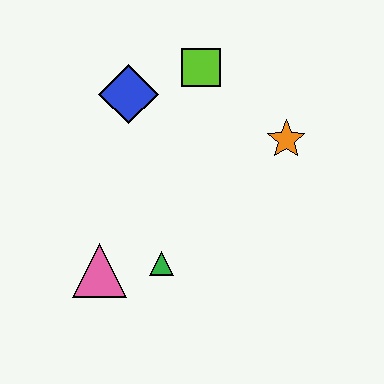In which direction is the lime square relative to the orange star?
The lime square is to the left of the orange star.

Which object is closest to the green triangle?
The pink triangle is closest to the green triangle.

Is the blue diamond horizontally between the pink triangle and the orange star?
Yes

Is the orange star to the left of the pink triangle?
No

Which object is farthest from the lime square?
The pink triangle is farthest from the lime square.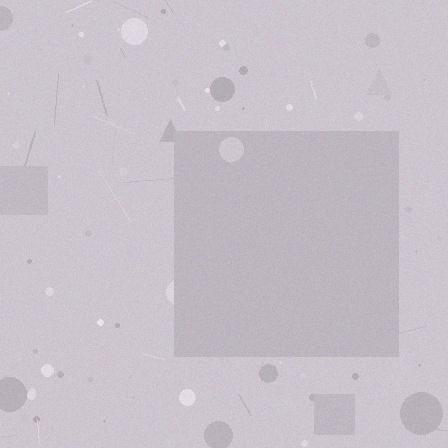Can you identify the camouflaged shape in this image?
The camouflaged shape is a square.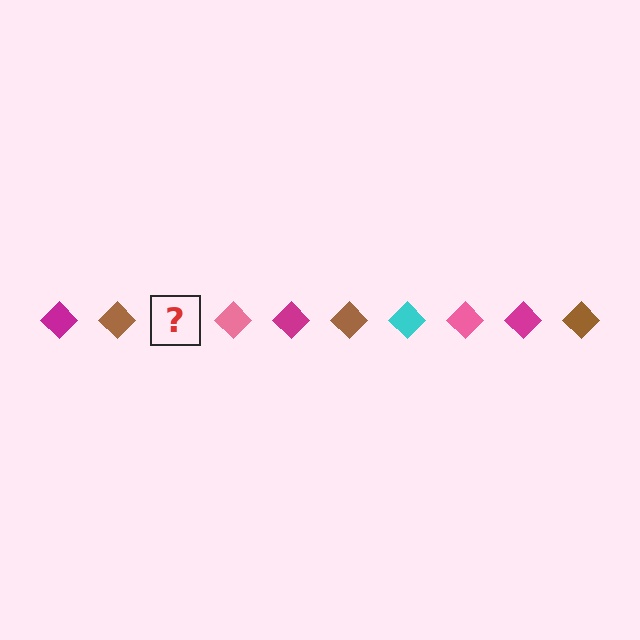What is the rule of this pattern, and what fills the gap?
The rule is that the pattern cycles through magenta, brown, cyan, pink diamonds. The gap should be filled with a cyan diamond.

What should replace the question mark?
The question mark should be replaced with a cyan diamond.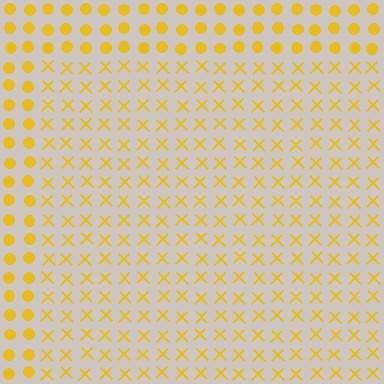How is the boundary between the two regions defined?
The boundary is defined by a change in element shape: X marks inside vs. circles outside. All elements share the same color and spacing.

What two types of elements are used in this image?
The image uses X marks inside the rectangle region and circles outside it.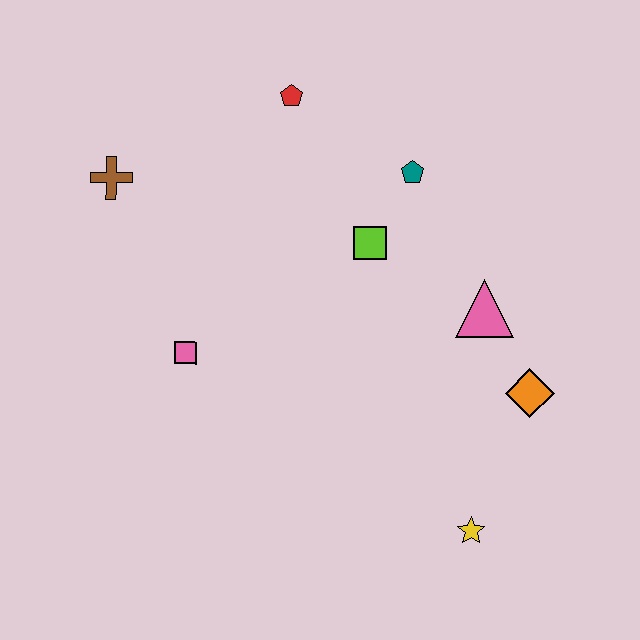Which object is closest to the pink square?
The brown cross is closest to the pink square.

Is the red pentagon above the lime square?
Yes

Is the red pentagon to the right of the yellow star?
No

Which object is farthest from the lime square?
The yellow star is farthest from the lime square.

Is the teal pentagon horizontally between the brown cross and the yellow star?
Yes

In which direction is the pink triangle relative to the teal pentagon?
The pink triangle is below the teal pentagon.